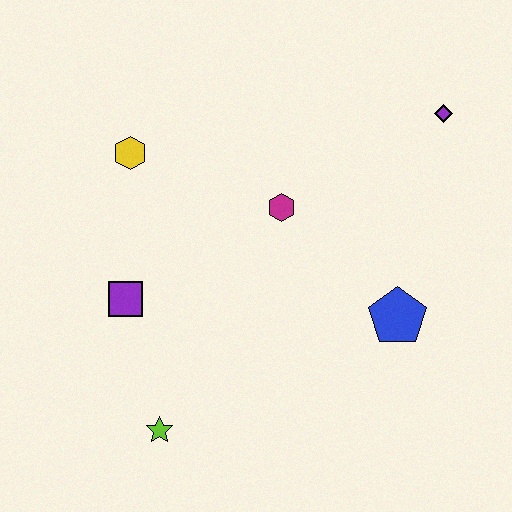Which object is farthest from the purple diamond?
The lime star is farthest from the purple diamond.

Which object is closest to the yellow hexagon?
The purple square is closest to the yellow hexagon.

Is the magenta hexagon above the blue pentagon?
Yes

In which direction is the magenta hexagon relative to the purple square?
The magenta hexagon is to the right of the purple square.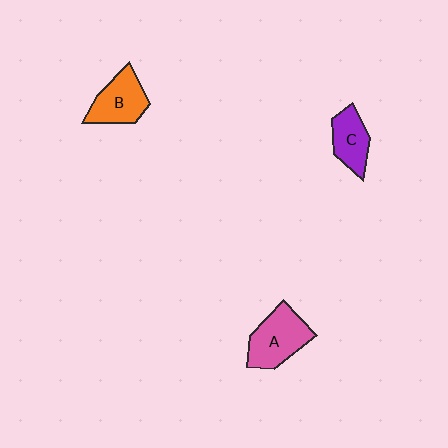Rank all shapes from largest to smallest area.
From largest to smallest: A (pink), B (orange), C (purple).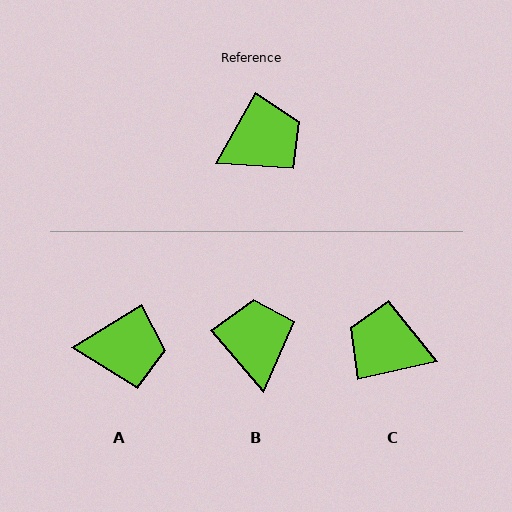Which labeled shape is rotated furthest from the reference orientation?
C, about 132 degrees away.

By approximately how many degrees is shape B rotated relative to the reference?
Approximately 69 degrees counter-clockwise.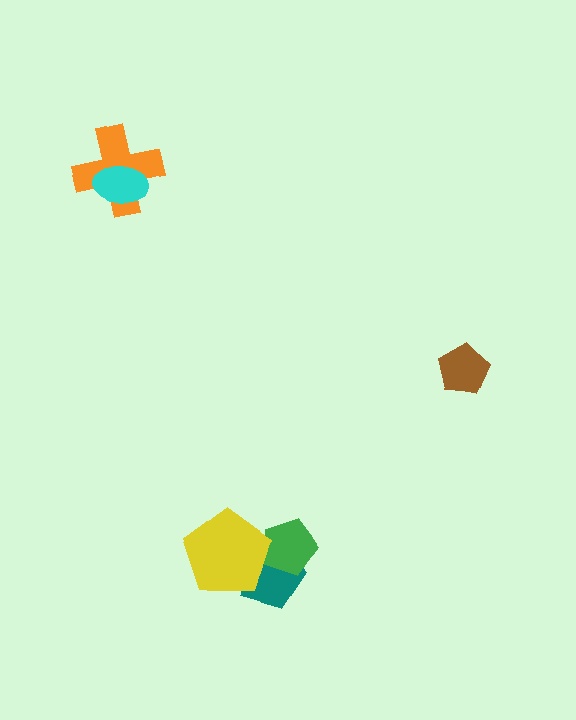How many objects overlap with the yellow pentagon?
2 objects overlap with the yellow pentagon.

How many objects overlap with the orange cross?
1 object overlaps with the orange cross.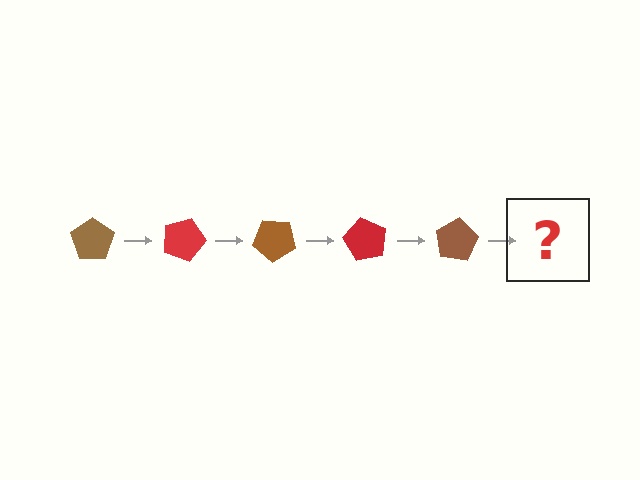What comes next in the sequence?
The next element should be a red pentagon, rotated 100 degrees from the start.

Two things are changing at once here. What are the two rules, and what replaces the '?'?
The two rules are that it rotates 20 degrees each step and the color cycles through brown and red. The '?' should be a red pentagon, rotated 100 degrees from the start.